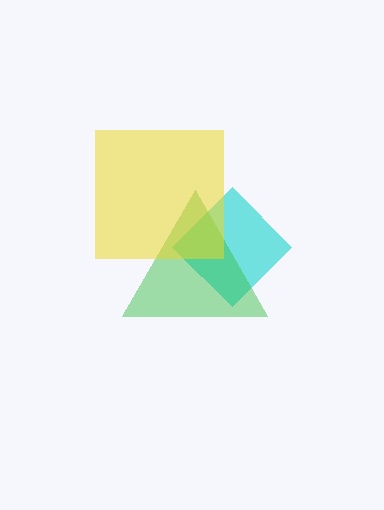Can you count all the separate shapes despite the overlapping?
Yes, there are 3 separate shapes.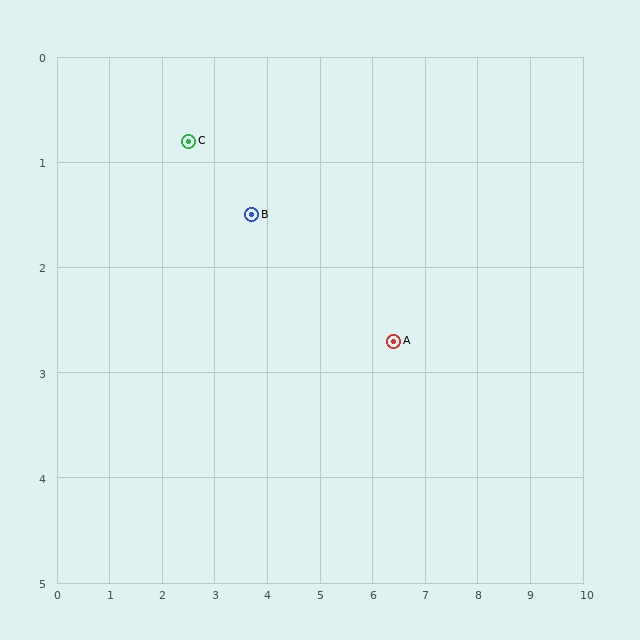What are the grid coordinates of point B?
Point B is at approximately (3.7, 1.5).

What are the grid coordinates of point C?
Point C is at approximately (2.5, 0.8).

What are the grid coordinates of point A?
Point A is at approximately (6.4, 2.7).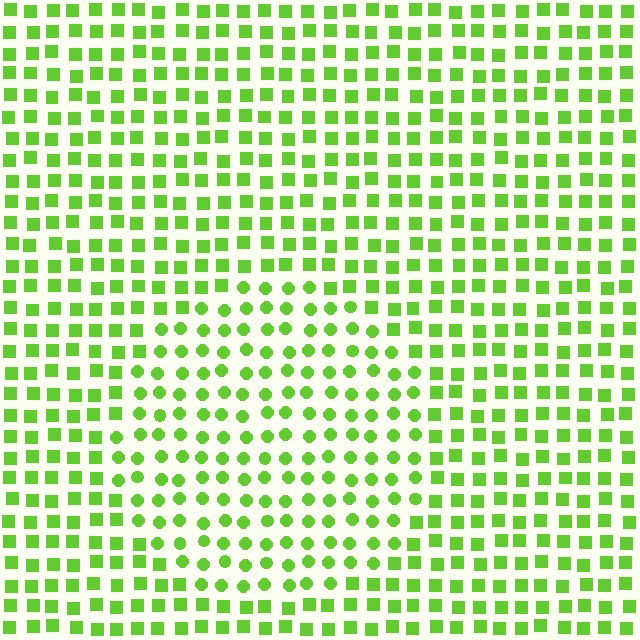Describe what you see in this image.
The image is filled with small lime elements arranged in a uniform grid. A circle-shaped region contains circles, while the surrounding area contains squares. The boundary is defined purely by the change in element shape.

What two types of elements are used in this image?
The image uses circles inside the circle region and squares outside it.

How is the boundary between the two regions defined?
The boundary is defined by a change in element shape: circles inside vs. squares outside. All elements share the same color and spacing.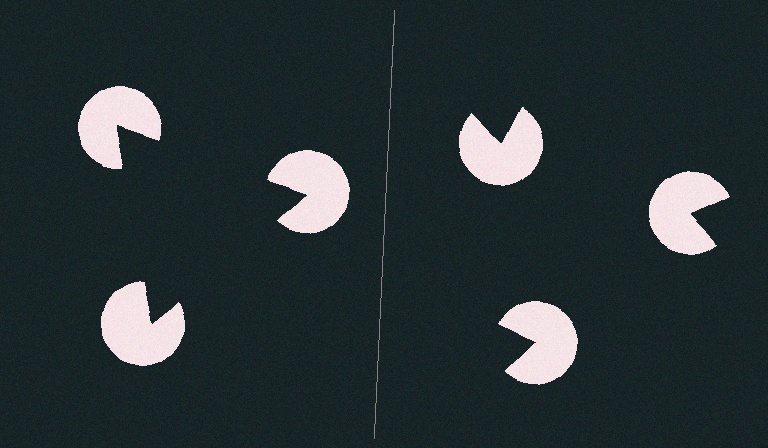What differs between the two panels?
The pac-man discs are positioned identically on both sides; only the wedge orientations differ. On the left they align to a triangle; on the right they are misaligned.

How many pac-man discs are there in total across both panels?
6 — 3 on each side.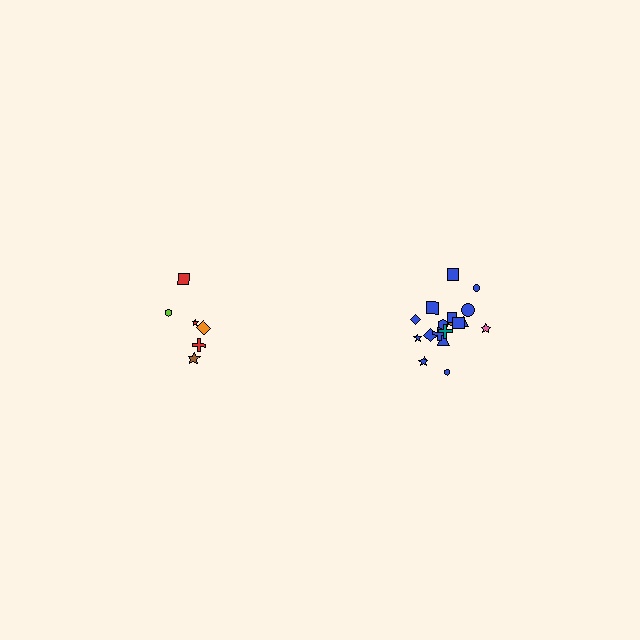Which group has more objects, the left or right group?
The right group.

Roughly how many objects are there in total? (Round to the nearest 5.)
Roughly 25 objects in total.